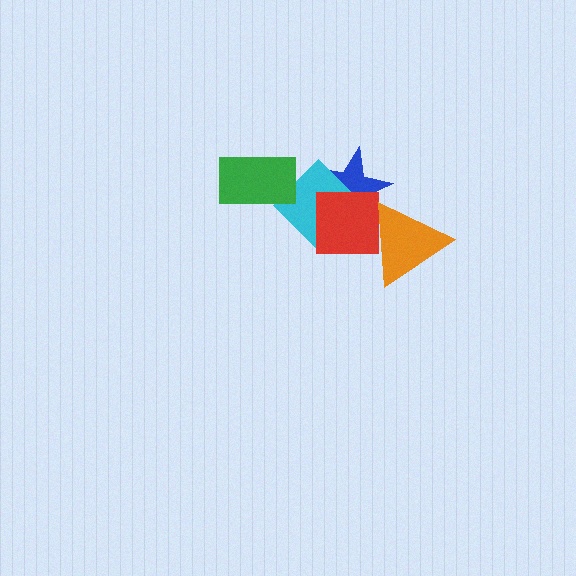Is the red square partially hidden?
Yes, it is partially covered by another shape.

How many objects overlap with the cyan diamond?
3 objects overlap with the cyan diamond.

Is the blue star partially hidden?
Yes, it is partially covered by another shape.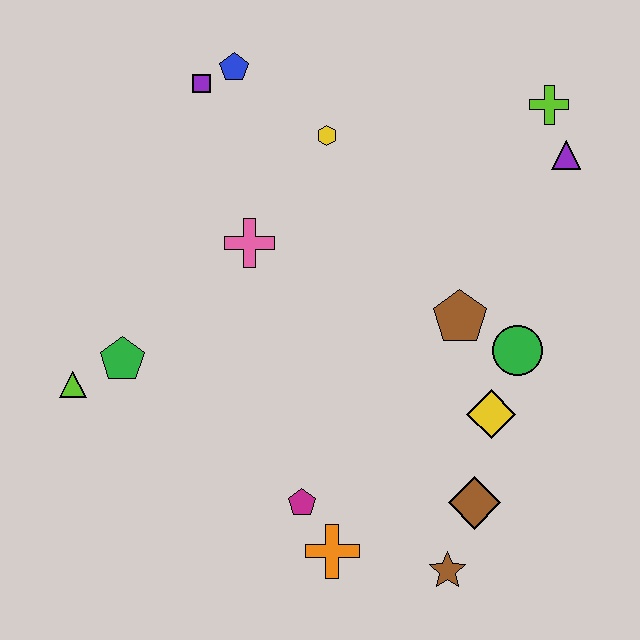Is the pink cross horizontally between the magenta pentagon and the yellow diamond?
No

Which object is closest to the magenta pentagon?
The orange cross is closest to the magenta pentagon.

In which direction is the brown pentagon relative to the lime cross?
The brown pentagon is below the lime cross.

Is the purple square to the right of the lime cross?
No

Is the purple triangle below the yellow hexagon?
Yes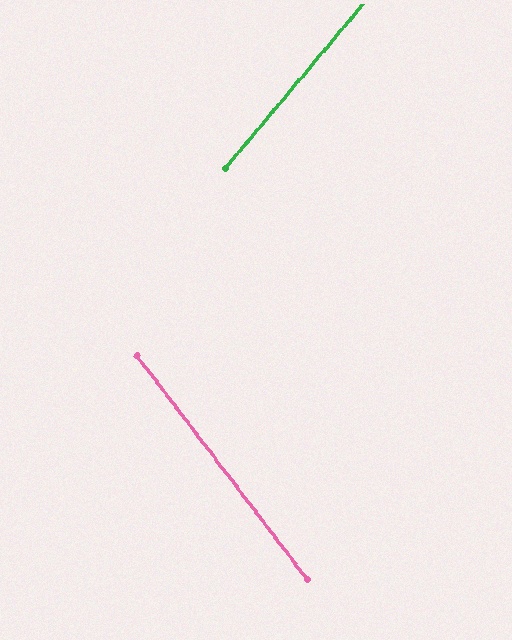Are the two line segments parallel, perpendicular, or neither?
Neither parallel nor perpendicular — they differ by about 77°.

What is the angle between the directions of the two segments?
Approximately 77 degrees.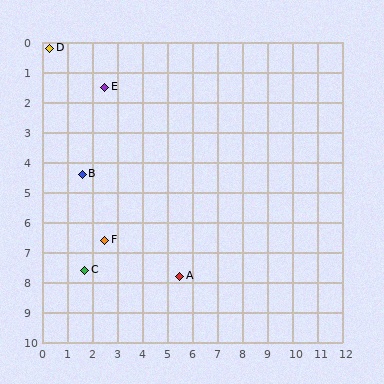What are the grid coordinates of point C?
Point C is at approximately (1.7, 7.6).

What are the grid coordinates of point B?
Point B is at approximately (1.6, 4.4).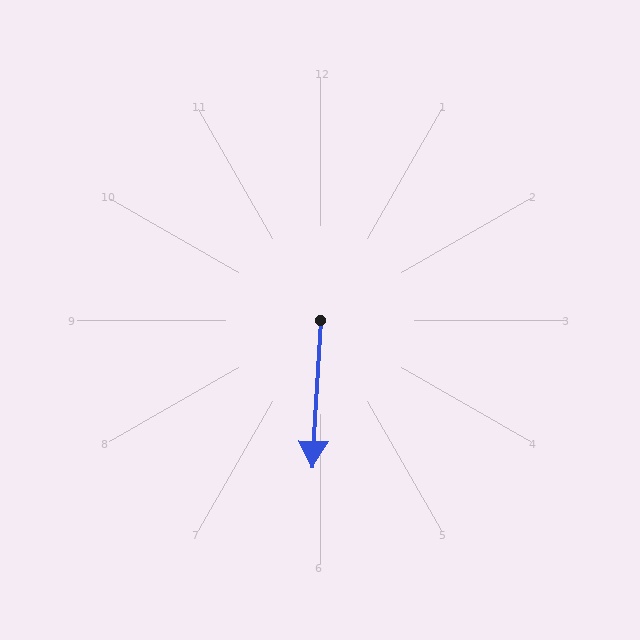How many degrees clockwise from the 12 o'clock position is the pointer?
Approximately 183 degrees.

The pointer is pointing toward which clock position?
Roughly 6 o'clock.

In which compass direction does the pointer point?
South.